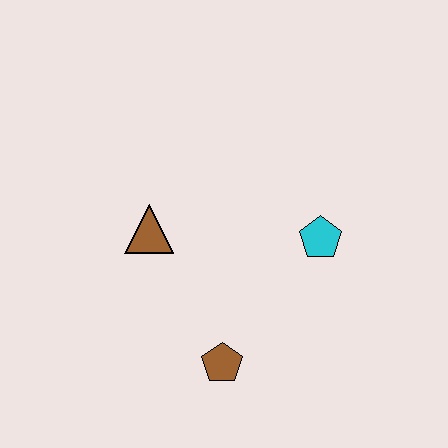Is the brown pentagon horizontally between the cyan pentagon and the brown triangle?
Yes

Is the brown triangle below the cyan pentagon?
No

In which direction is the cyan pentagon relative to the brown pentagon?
The cyan pentagon is above the brown pentagon.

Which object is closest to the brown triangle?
The brown pentagon is closest to the brown triangle.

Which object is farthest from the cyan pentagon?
The brown triangle is farthest from the cyan pentagon.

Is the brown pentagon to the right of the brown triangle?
Yes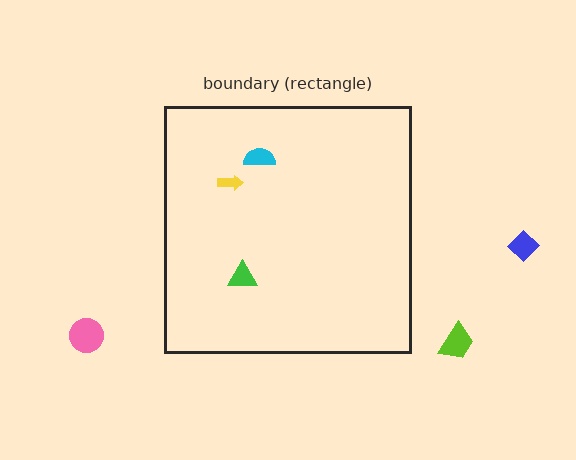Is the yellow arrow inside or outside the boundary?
Inside.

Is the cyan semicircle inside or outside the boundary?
Inside.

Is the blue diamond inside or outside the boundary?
Outside.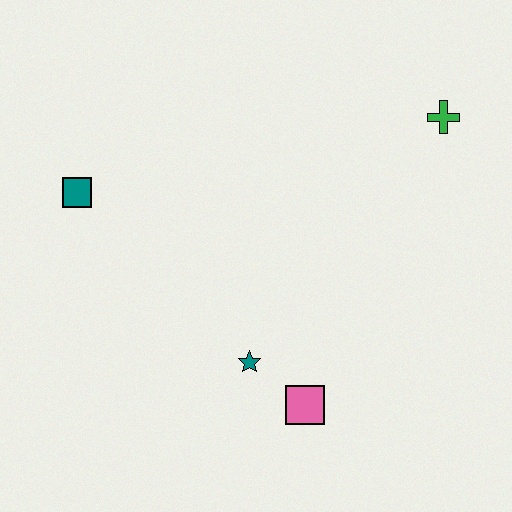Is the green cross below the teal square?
No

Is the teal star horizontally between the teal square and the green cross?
Yes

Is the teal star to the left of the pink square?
Yes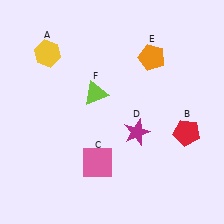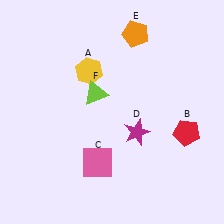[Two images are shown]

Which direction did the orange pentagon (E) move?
The orange pentagon (E) moved up.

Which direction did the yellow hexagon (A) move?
The yellow hexagon (A) moved right.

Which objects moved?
The objects that moved are: the yellow hexagon (A), the orange pentagon (E).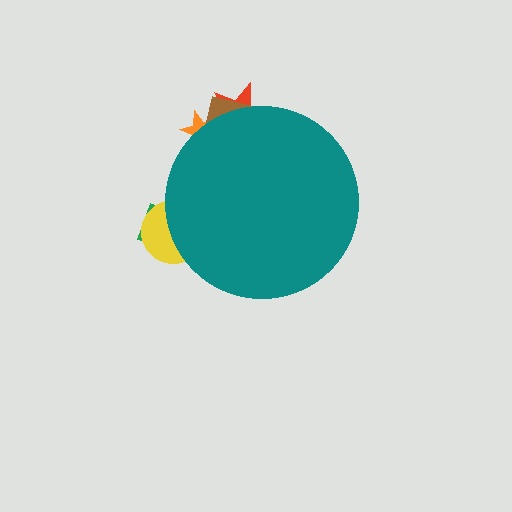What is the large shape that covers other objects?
A teal circle.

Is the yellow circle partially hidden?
Yes, the yellow circle is partially hidden behind the teal circle.